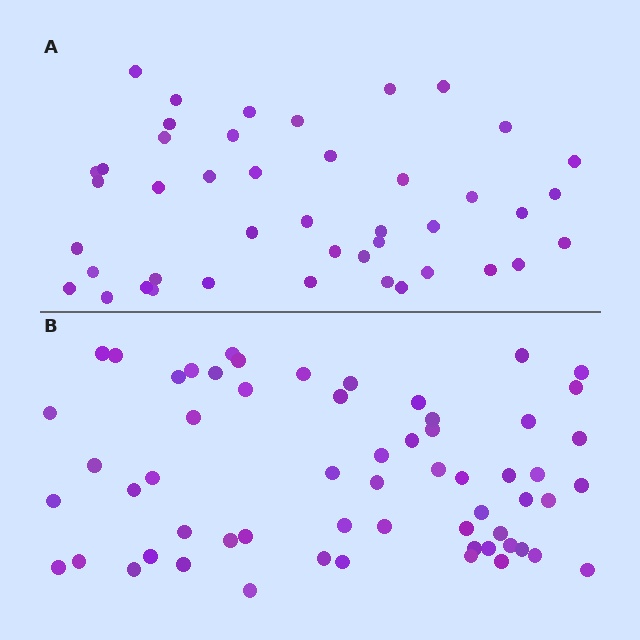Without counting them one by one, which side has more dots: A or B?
Region B (the bottom region) has more dots.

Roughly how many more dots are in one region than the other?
Region B has approximately 15 more dots than region A.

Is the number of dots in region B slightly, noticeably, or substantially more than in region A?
Region B has noticeably more, but not dramatically so. The ratio is roughly 1.4 to 1.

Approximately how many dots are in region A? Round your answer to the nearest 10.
About 40 dots. (The exact count is 44, which rounds to 40.)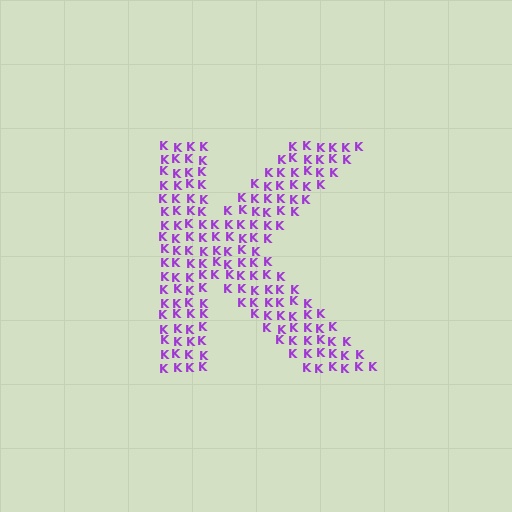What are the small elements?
The small elements are letter K's.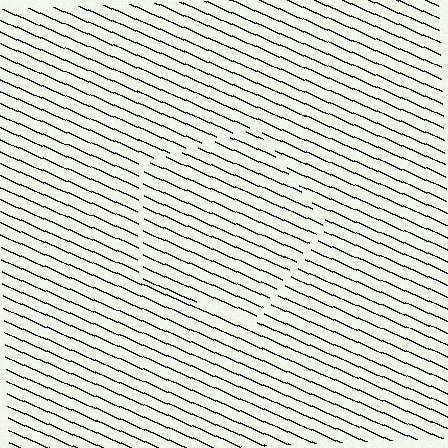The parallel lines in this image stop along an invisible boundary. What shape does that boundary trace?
An illusory pentagon. The interior of the shape contains the same grating, shifted by half a period — the contour is defined by the phase discontinuity where line-ends from the inner and outer gratings abut.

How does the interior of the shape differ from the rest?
The interior of the shape contains the same grating, shifted by half a period — the contour is defined by the phase discontinuity where line-ends from the inner and outer gratings abut.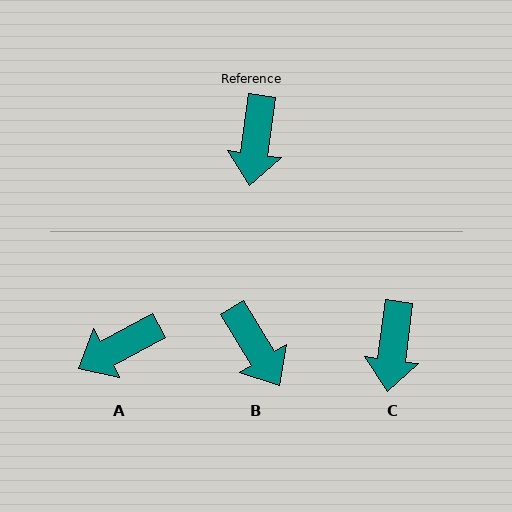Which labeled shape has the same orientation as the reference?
C.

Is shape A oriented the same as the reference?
No, it is off by about 54 degrees.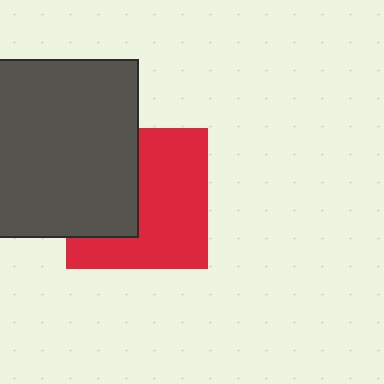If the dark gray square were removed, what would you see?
You would see the complete red square.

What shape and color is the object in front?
The object in front is a dark gray square.